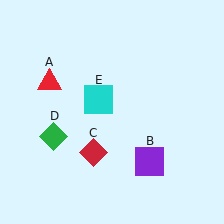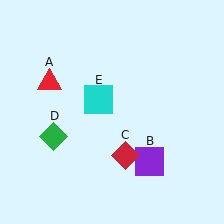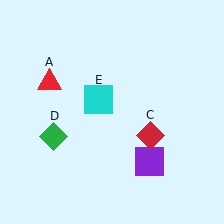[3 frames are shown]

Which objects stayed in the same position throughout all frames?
Red triangle (object A) and purple square (object B) and green diamond (object D) and cyan square (object E) remained stationary.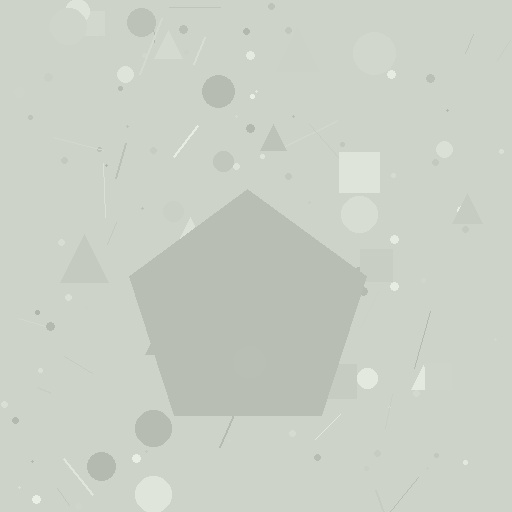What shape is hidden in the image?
A pentagon is hidden in the image.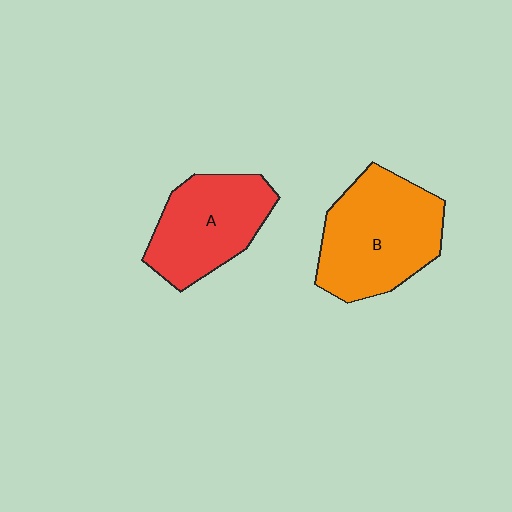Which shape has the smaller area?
Shape A (red).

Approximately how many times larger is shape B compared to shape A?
Approximately 1.2 times.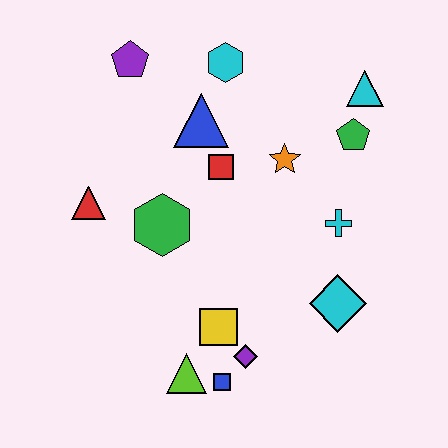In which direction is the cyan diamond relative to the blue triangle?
The cyan diamond is below the blue triangle.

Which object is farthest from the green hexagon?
The cyan triangle is farthest from the green hexagon.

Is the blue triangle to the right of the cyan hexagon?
No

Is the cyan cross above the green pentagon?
No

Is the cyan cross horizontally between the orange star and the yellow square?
No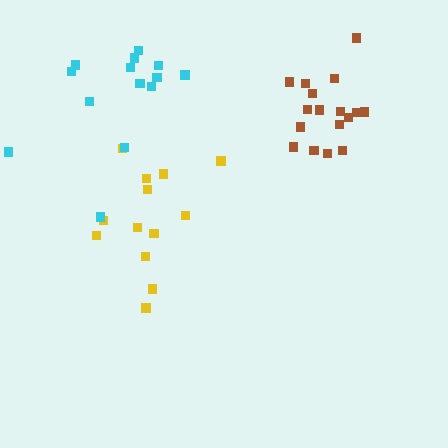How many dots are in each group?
Group 1: 13 dots, Group 2: 14 dots, Group 3: 17 dots (44 total).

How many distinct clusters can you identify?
There are 3 distinct clusters.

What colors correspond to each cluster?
The clusters are colored: yellow, cyan, brown.